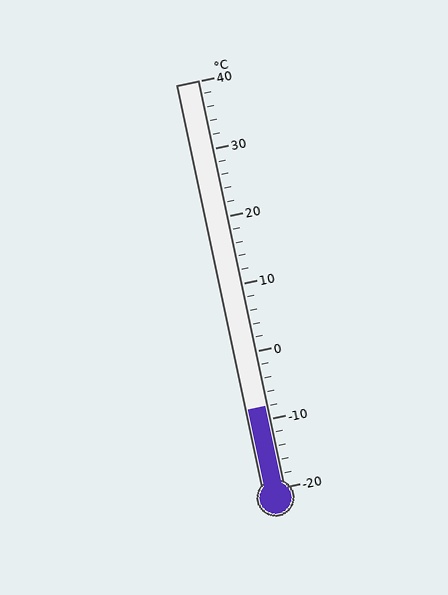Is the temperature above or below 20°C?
The temperature is below 20°C.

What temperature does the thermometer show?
The thermometer shows approximately -8°C.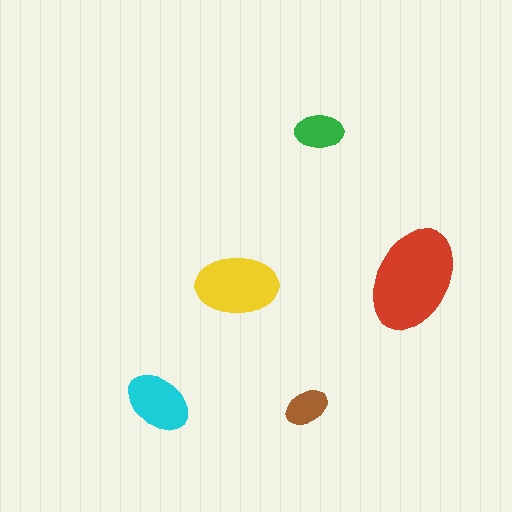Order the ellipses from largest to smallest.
the red one, the yellow one, the cyan one, the green one, the brown one.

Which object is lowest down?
The brown ellipse is bottommost.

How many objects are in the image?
There are 5 objects in the image.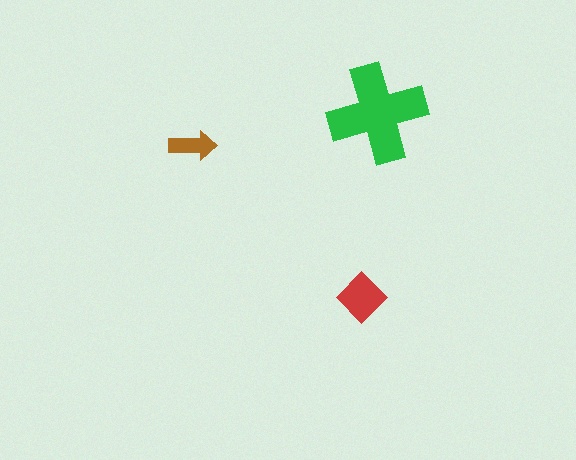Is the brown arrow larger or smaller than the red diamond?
Smaller.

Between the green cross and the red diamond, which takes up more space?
The green cross.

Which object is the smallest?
The brown arrow.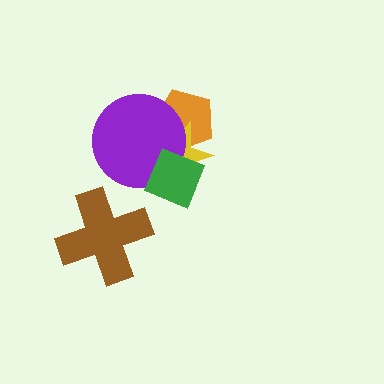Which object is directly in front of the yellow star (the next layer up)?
The purple circle is directly in front of the yellow star.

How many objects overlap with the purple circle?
3 objects overlap with the purple circle.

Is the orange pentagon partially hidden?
Yes, it is partially covered by another shape.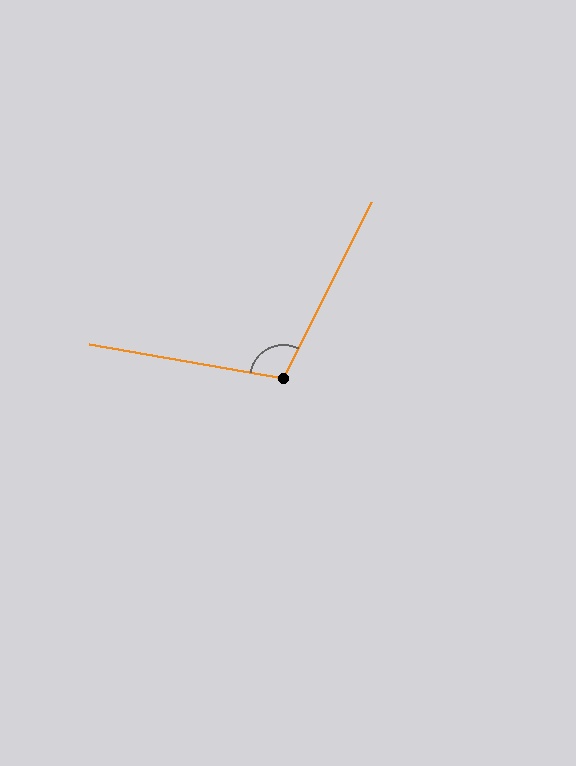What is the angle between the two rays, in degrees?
Approximately 107 degrees.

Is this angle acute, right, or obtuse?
It is obtuse.